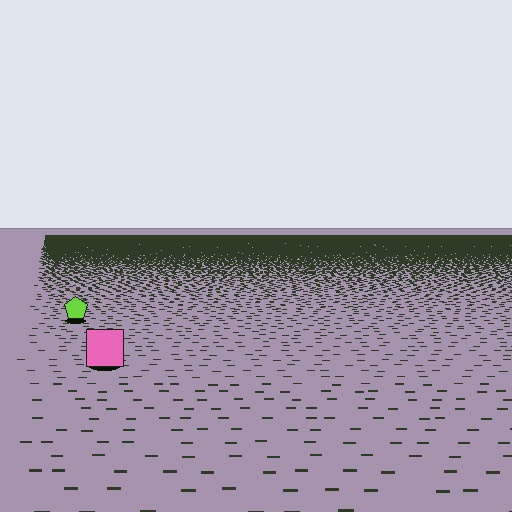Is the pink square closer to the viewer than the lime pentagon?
Yes. The pink square is closer — you can tell from the texture gradient: the ground texture is coarser near it.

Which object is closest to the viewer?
The pink square is closest. The texture marks near it are larger and more spread out.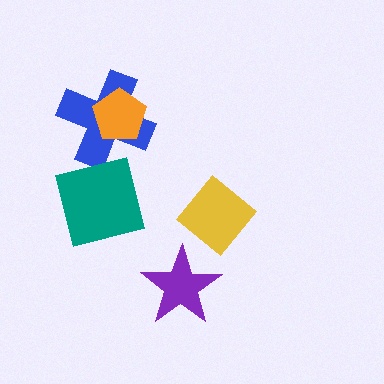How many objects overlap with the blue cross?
1 object overlaps with the blue cross.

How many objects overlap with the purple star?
0 objects overlap with the purple star.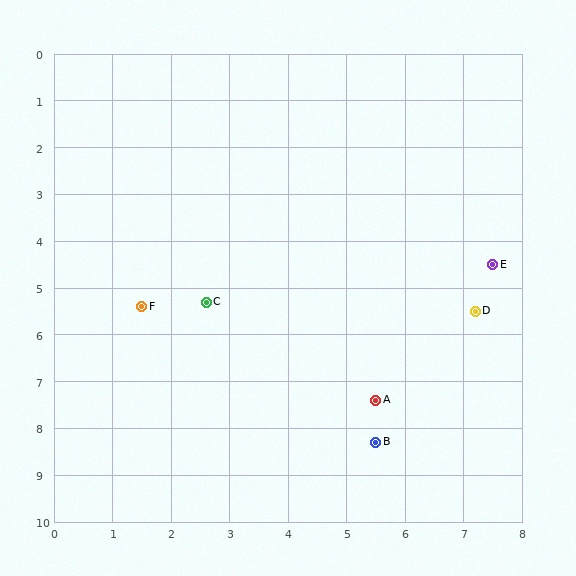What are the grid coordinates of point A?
Point A is at approximately (5.5, 7.4).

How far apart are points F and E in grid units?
Points F and E are about 6.1 grid units apart.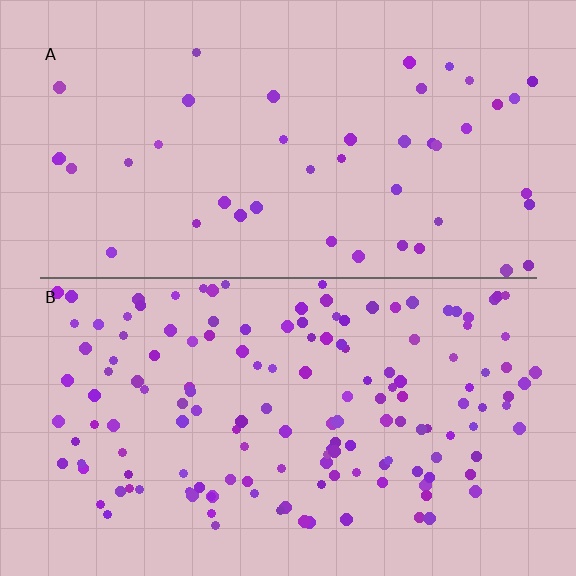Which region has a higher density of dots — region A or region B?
B (the bottom).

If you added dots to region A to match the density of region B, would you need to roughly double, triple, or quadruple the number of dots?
Approximately triple.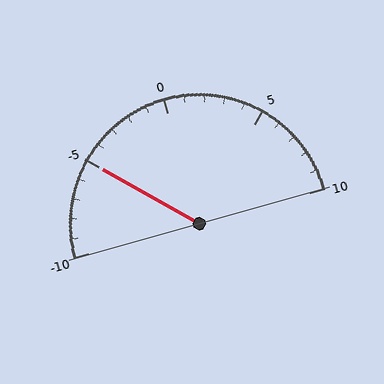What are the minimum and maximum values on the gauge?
The gauge ranges from -10 to 10.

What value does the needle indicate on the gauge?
The needle indicates approximately -5.